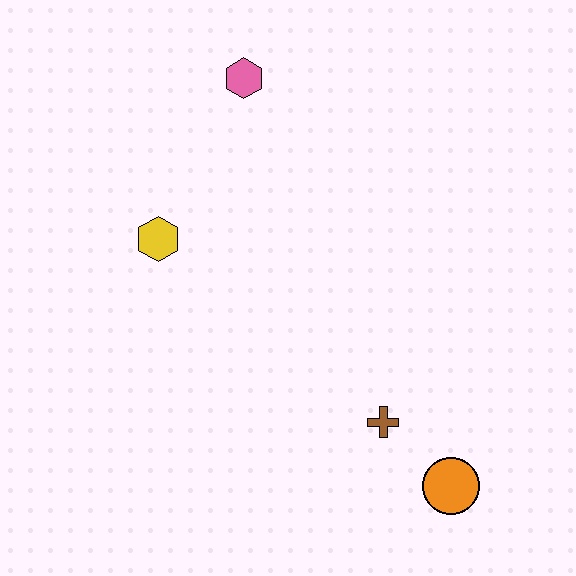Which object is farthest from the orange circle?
The pink hexagon is farthest from the orange circle.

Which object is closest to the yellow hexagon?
The pink hexagon is closest to the yellow hexagon.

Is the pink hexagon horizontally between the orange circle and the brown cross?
No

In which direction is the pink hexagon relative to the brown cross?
The pink hexagon is above the brown cross.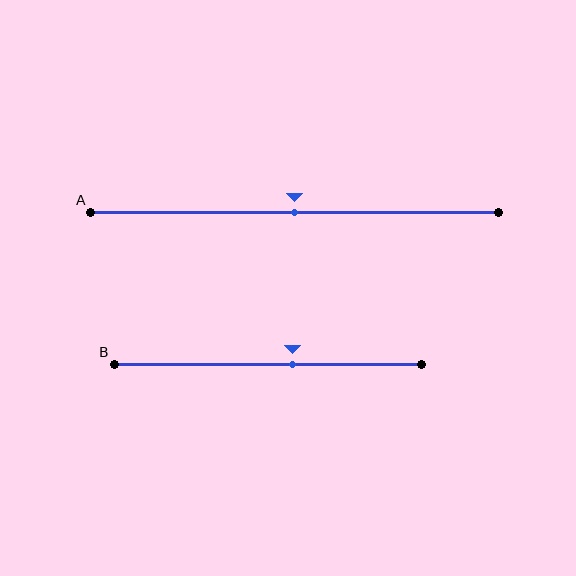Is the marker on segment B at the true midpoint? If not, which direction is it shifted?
No, the marker on segment B is shifted to the right by about 8% of the segment length.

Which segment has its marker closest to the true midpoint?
Segment A has its marker closest to the true midpoint.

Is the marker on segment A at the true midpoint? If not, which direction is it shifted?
Yes, the marker on segment A is at the true midpoint.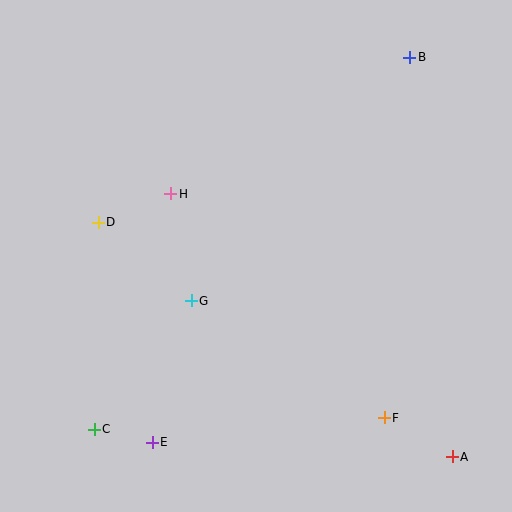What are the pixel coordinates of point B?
Point B is at (410, 57).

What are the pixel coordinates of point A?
Point A is at (452, 457).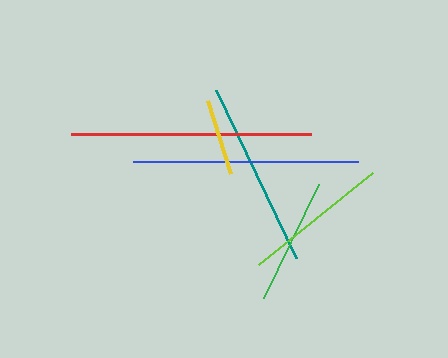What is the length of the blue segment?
The blue segment is approximately 225 pixels long.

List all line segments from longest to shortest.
From longest to shortest: red, blue, teal, lime, green, yellow.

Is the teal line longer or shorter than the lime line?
The teal line is longer than the lime line.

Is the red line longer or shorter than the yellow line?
The red line is longer than the yellow line.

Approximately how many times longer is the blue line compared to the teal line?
The blue line is approximately 1.2 times the length of the teal line.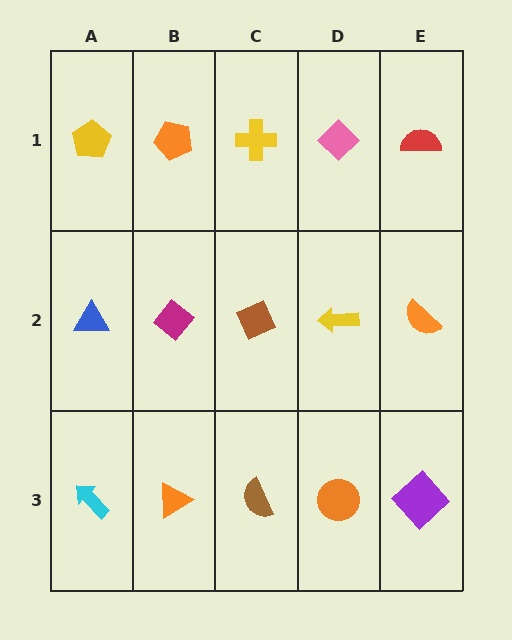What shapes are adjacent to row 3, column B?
A magenta diamond (row 2, column B), a cyan arrow (row 3, column A), a brown semicircle (row 3, column C).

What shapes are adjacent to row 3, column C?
A brown diamond (row 2, column C), an orange triangle (row 3, column B), an orange circle (row 3, column D).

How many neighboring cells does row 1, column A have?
2.